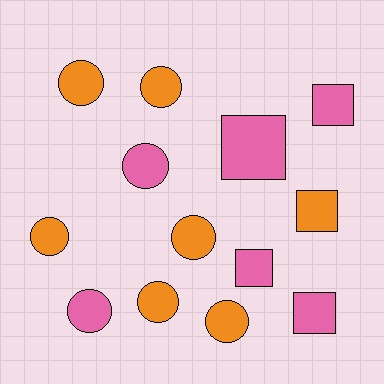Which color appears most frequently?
Orange, with 7 objects.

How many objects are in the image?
There are 13 objects.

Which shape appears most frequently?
Circle, with 8 objects.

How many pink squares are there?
There are 4 pink squares.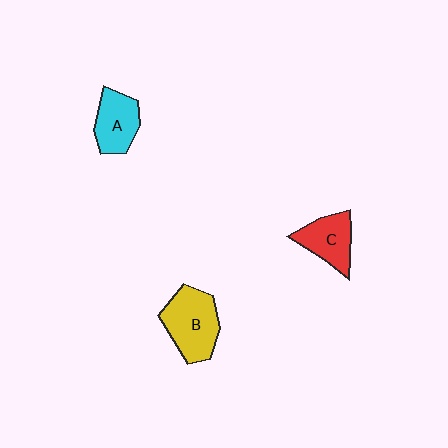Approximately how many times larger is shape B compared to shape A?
Approximately 1.4 times.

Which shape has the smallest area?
Shape C (red).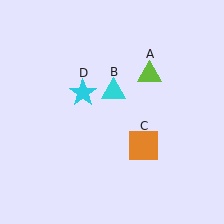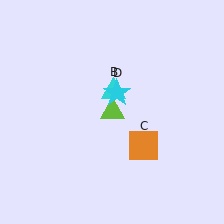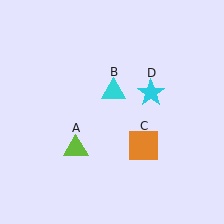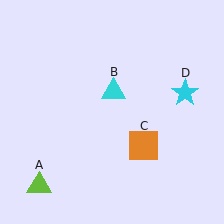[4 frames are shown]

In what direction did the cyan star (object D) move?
The cyan star (object D) moved right.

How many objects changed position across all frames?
2 objects changed position: lime triangle (object A), cyan star (object D).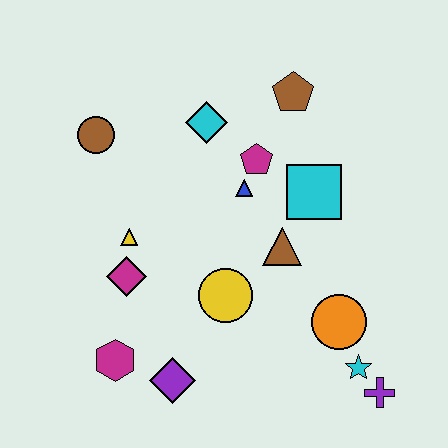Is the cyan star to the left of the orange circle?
No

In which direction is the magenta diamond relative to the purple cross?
The magenta diamond is to the left of the purple cross.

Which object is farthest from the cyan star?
The brown circle is farthest from the cyan star.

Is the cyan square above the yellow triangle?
Yes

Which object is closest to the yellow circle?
The brown triangle is closest to the yellow circle.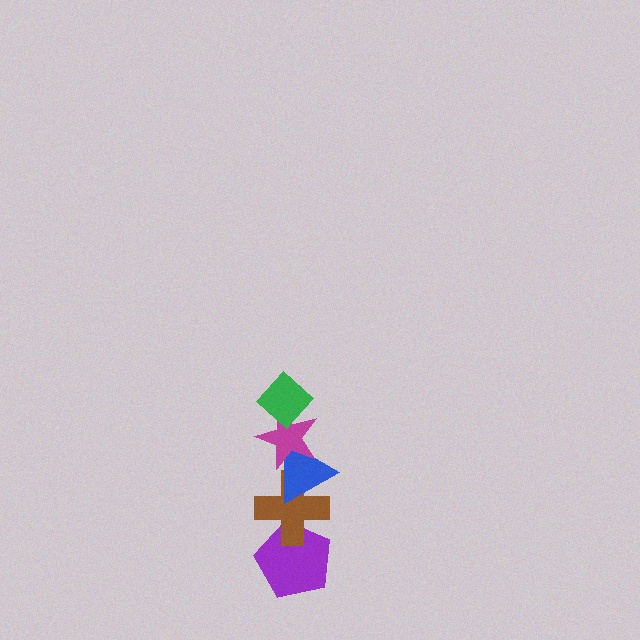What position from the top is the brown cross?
The brown cross is 4th from the top.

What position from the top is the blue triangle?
The blue triangle is 3rd from the top.